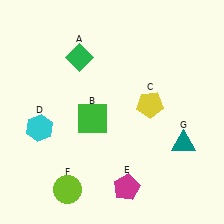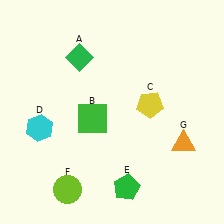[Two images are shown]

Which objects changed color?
E changed from magenta to green. G changed from teal to orange.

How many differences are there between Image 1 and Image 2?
There are 2 differences between the two images.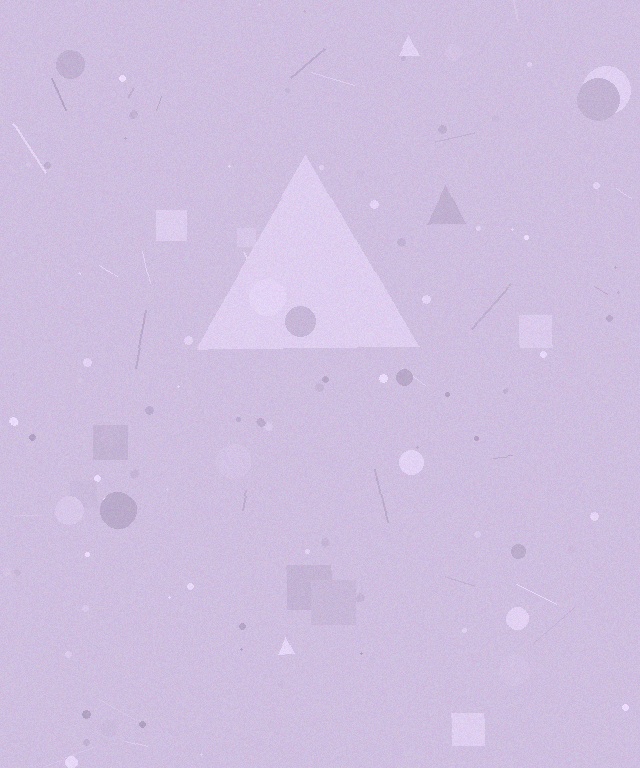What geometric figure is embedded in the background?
A triangle is embedded in the background.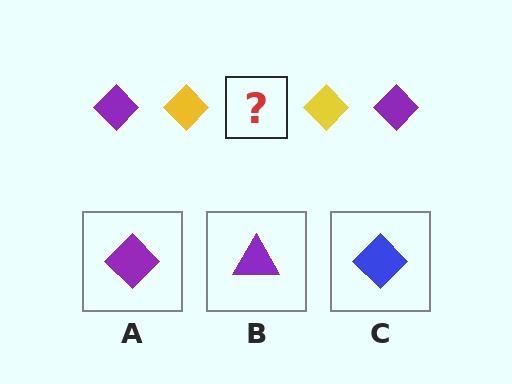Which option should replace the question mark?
Option A.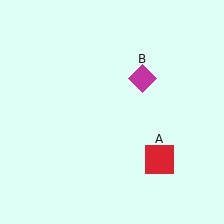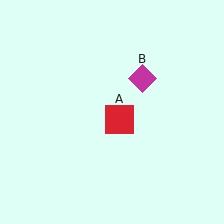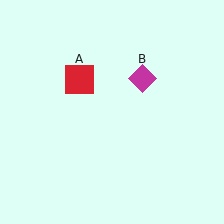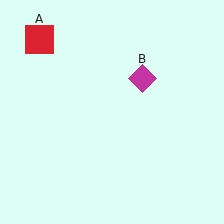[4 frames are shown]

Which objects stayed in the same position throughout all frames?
Magenta diamond (object B) remained stationary.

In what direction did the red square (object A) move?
The red square (object A) moved up and to the left.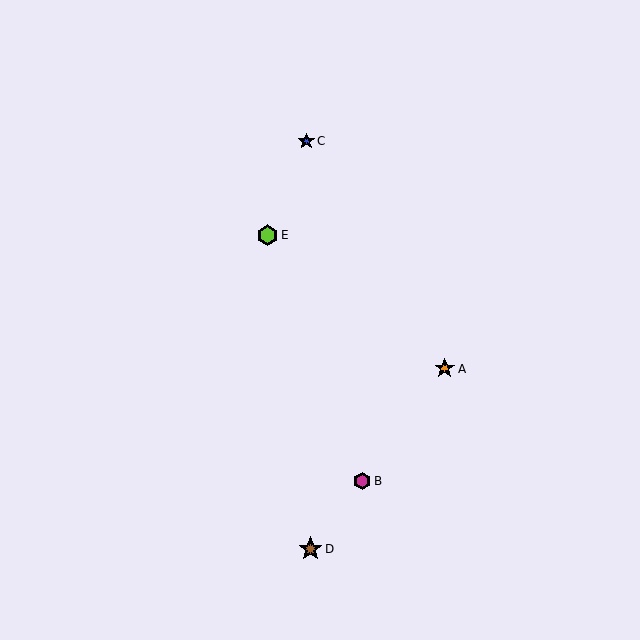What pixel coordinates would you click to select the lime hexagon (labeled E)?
Click at (267, 235) to select the lime hexagon E.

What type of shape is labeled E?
Shape E is a lime hexagon.